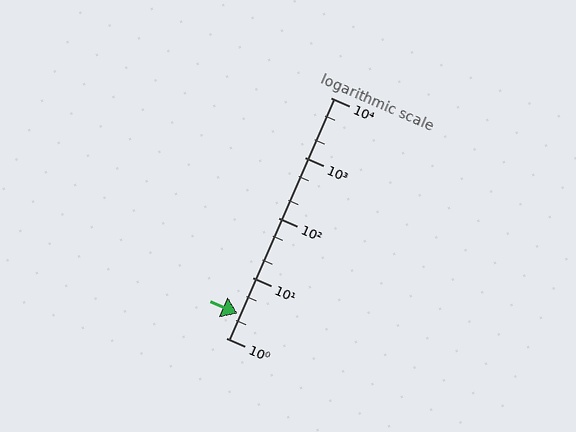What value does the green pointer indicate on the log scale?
The pointer indicates approximately 2.5.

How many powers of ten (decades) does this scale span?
The scale spans 4 decades, from 1 to 10000.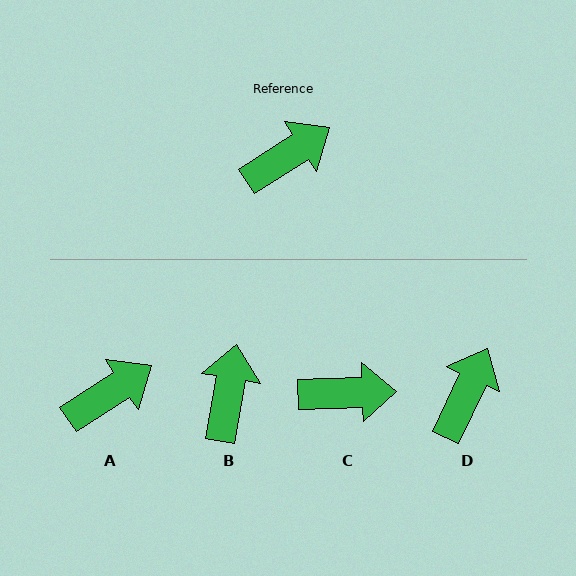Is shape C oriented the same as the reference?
No, it is off by about 31 degrees.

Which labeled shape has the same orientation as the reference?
A.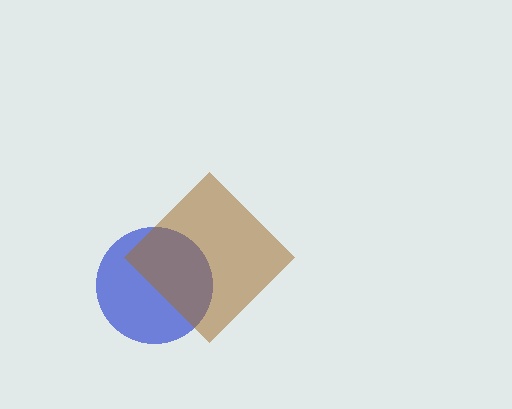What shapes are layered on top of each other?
The layered shapes are: a blue circle, a brown diamond.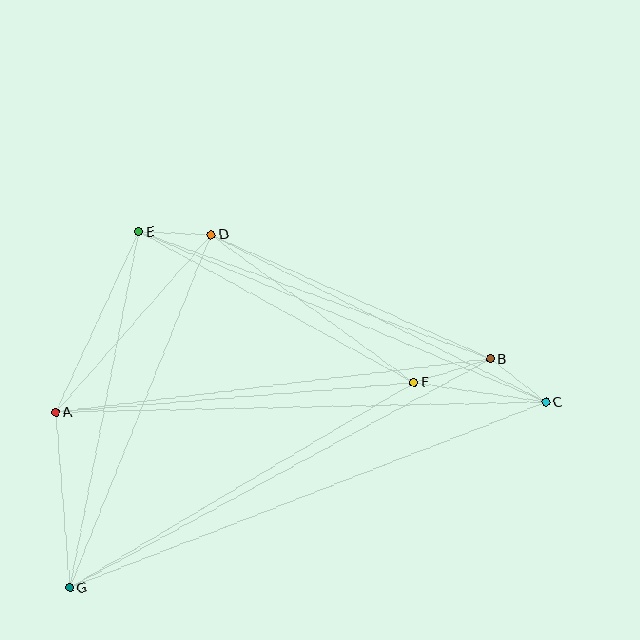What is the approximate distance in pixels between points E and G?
The distance between E and G is approximately 363 pixels.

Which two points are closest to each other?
Points B and C are closest to each other.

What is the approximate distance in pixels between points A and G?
The distance between A and G is approximately 176 pixels.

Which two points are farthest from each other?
Points C and G are farthest from each other.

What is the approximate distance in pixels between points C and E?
The distance between C and E is approximately 441 pixels.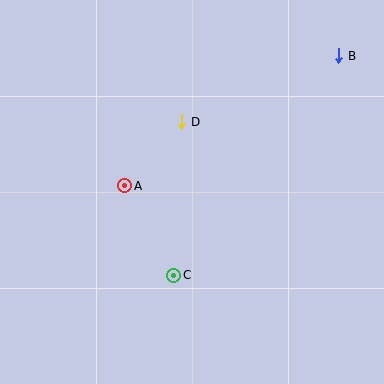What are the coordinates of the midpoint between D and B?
The midpoint between D and B is at (260, 89).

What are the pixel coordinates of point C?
Point C is at (174, 275).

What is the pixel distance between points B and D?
The distance between B and D is 170 pixels.